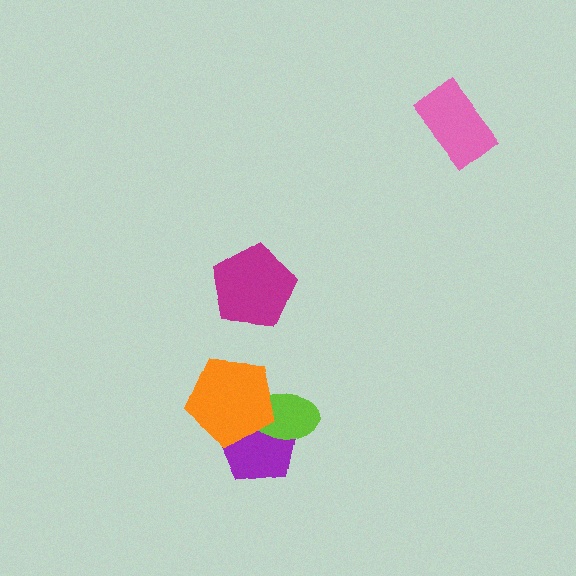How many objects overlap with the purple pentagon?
2 objects overlap with the purple pentagon.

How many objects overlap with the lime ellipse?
2 objects overlap with the lime ellipse.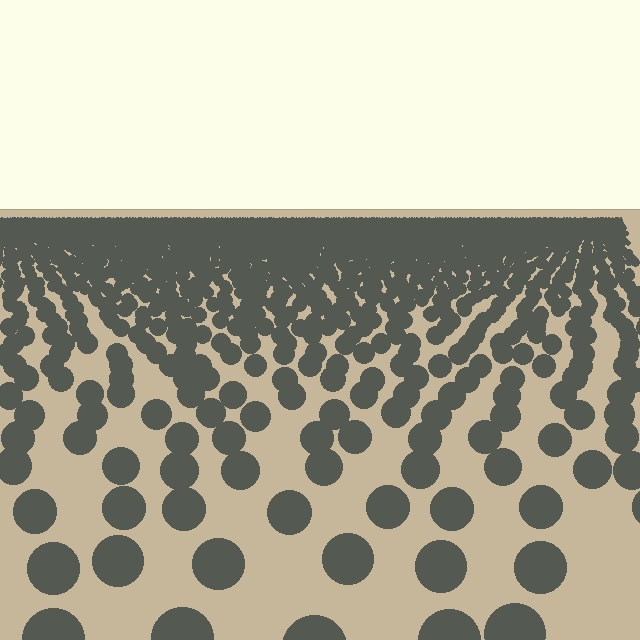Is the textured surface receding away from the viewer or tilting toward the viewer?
The surface is receding away from the viewer. Texture elements get smaller and denser toward the top.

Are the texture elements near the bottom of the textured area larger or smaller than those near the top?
Larger. Near the bottom, elements are closer to the viewer and appear at a bigger on-screen size.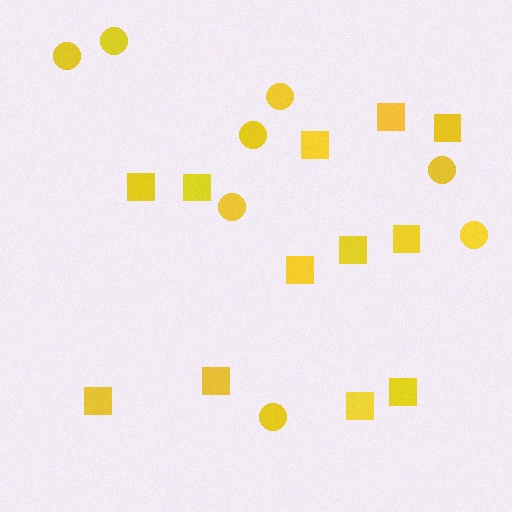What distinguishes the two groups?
There are 2 groups: one group of circles (8) and one group of squares (12).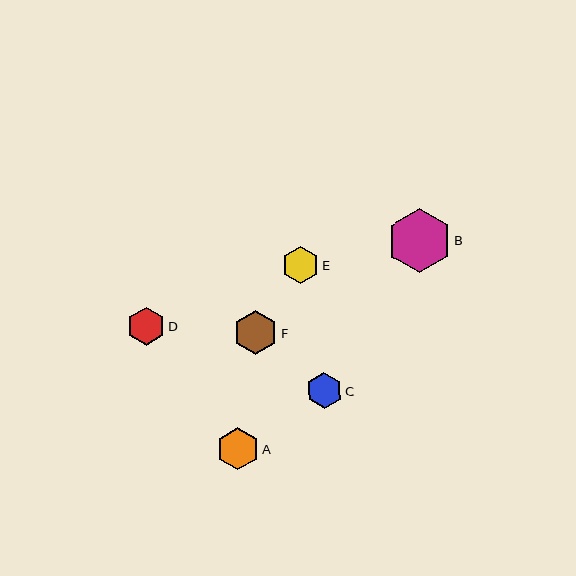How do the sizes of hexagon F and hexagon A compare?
Hexagon F and hexagon A are approximately the same size.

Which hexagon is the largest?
Hexagon B is the largest with a size of approximately 64 pixels.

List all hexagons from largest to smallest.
From largest to smallest: B, F, A, D, E, C.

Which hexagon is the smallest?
Hexagon C is the smallest with a size of approximately 36 pixels.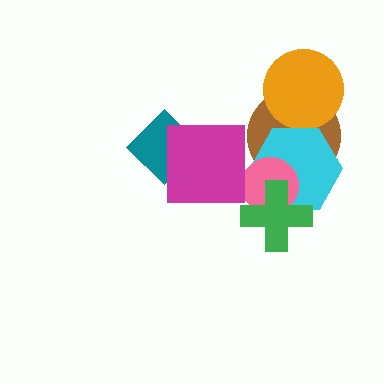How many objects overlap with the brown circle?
3 objects overlap with the brown circle.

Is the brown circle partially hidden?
Yes, it is partially covered by another shape.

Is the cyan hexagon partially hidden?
Yes, it is partially covered by another shape.